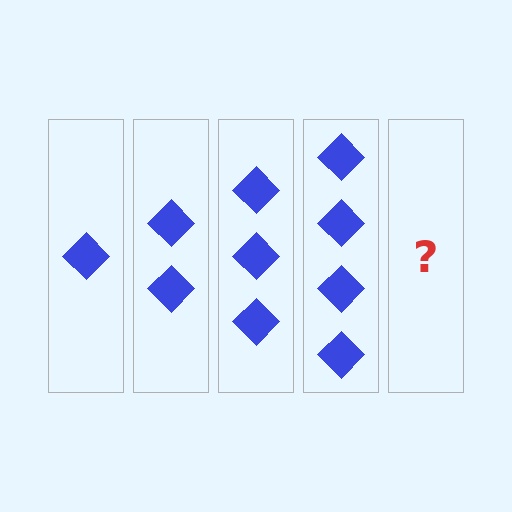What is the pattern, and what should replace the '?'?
The pattern is that each step adds one more diamond. The '?' should be 5 diamonds.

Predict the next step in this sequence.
The next step is 5 diamonds.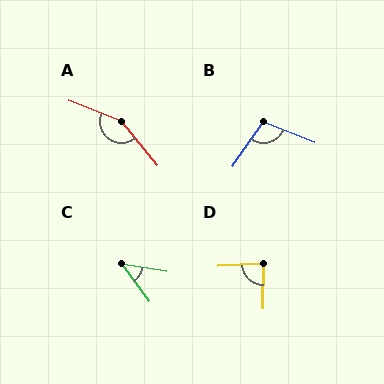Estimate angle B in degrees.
Approximately 103 degrees.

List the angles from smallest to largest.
C (44°), D (86°), B (103°), A (151°).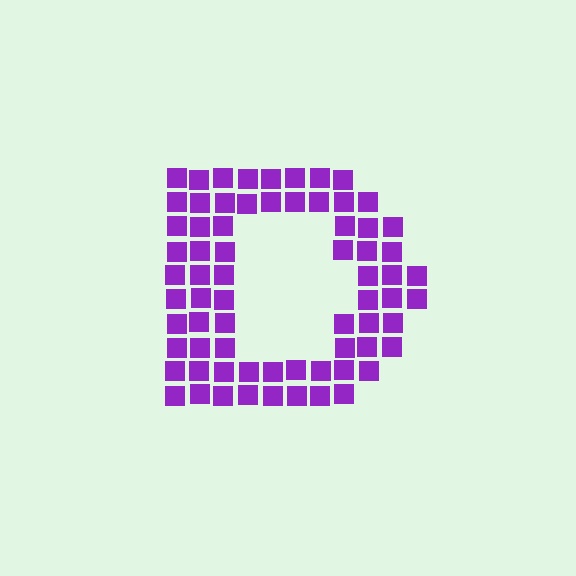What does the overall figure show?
The overall figure shows the letter D.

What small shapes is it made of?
It is made of small squares.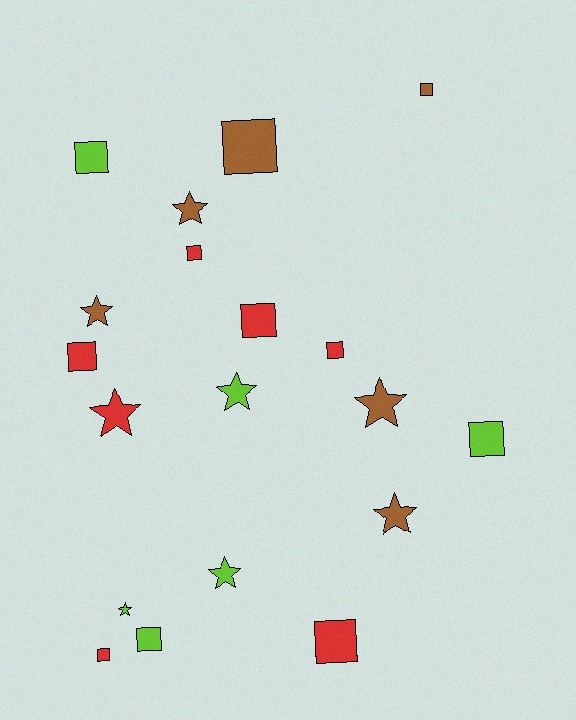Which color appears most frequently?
Red, with 7 objects.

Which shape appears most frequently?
Square, with 11 objects.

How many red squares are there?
There are 6 red squares.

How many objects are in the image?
There are 19 objects.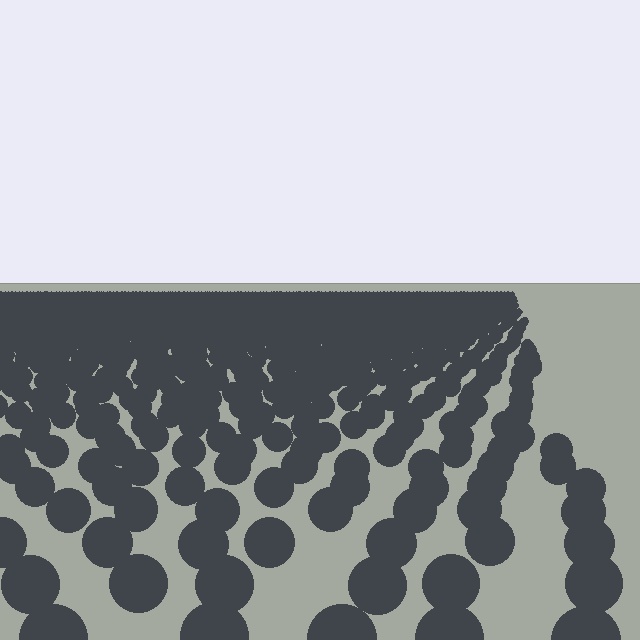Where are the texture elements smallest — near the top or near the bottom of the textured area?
Near the top.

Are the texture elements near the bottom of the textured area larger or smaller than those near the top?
Larger. Near the bottom, elements are closer to the viewer and appear at a bigger on-screen size.